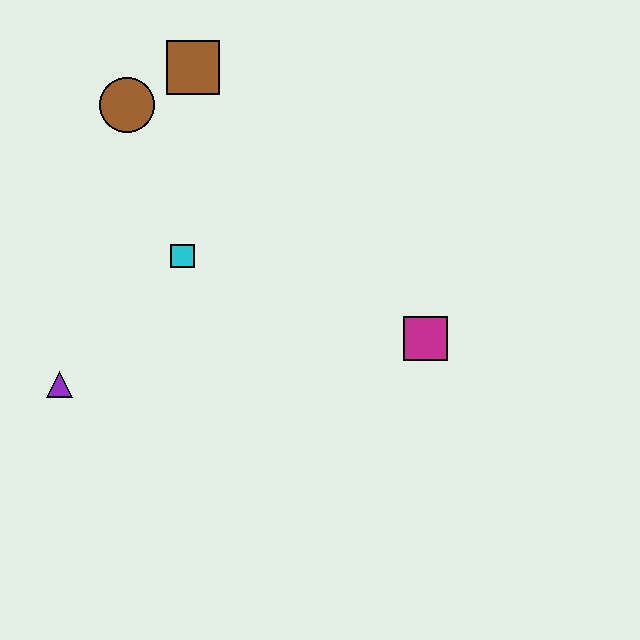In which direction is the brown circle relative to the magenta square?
The brown circle is to the left of the magenta square.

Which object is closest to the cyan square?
The brown circle is closest to the cyan square.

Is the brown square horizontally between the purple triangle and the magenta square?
Yes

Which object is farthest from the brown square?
The magenta square is farthest from the brown square.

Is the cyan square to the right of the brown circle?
Yes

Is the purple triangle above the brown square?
No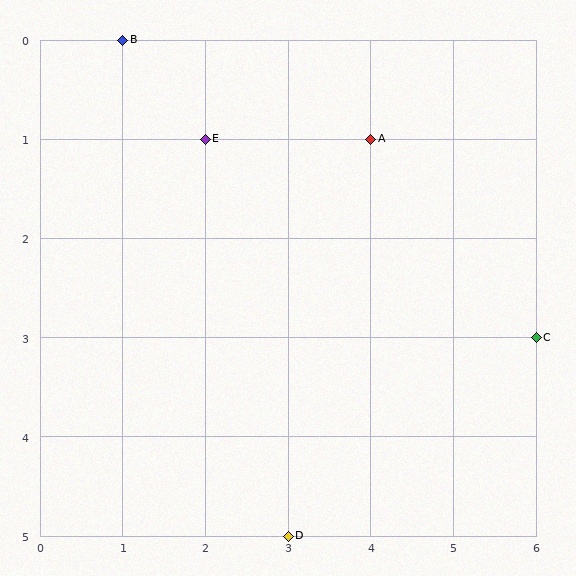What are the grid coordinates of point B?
Point B is at grid coordinates (1, 0).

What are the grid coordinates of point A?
Point A is at grid coordinates (4, 1).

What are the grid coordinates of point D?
Point D is at grid coordinates (3, 5).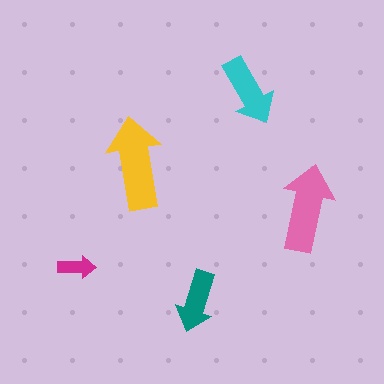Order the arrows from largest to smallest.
the yellow one, the pink one, the cyan one, the teal one, the magenta one.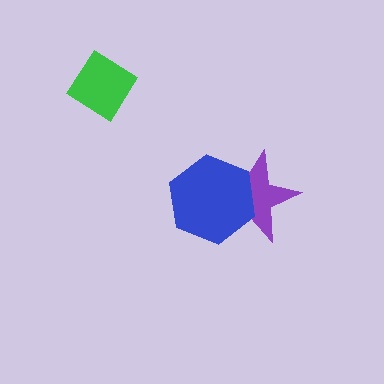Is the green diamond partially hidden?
No, no other shape covers it.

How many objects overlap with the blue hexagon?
1 object overlaps with the blue hexagon.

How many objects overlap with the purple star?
1 object overlaps with the purple star.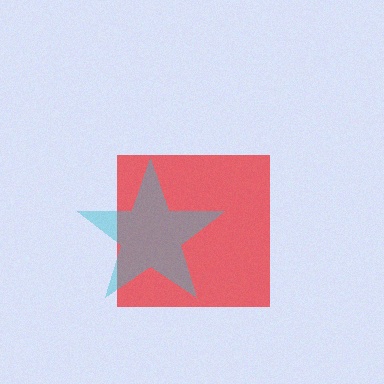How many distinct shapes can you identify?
There are 2 distinct shapes: a red square, a cyan star.